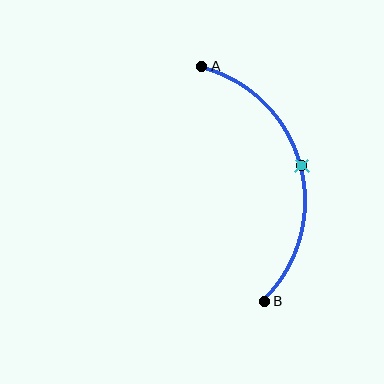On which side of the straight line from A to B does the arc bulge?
The arc bulges to the right of the straight line connecting A and B.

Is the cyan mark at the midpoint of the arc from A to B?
Yes. The cyan mark lies on the arc at equal arc-length from both A and B — it is the arc midpoint.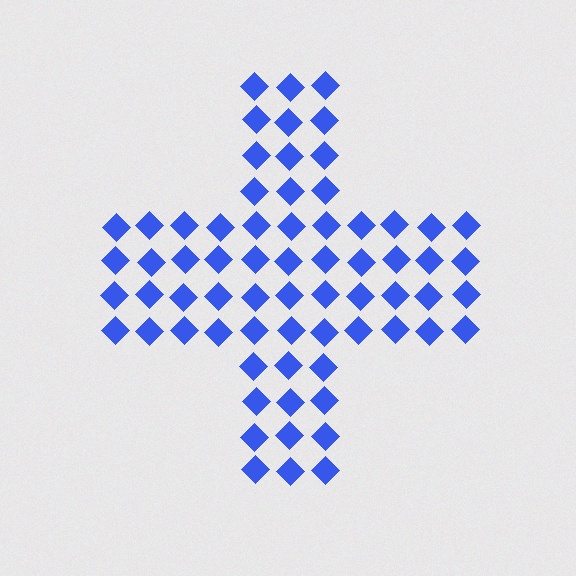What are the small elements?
The small elements are diamonds.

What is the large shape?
The large shape is a cross.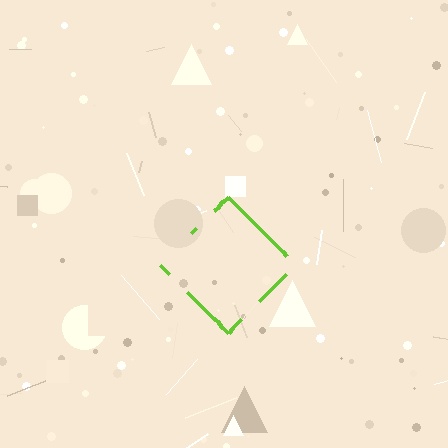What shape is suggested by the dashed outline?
The dashed outline suggests a diamond.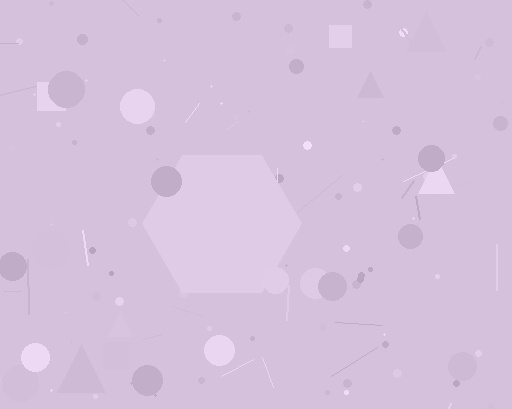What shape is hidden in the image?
A hexagon is hidden in the image.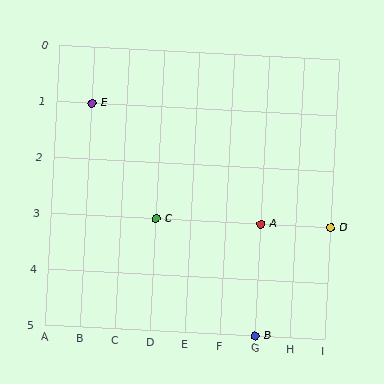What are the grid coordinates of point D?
Point D is at grid coordinates (I, 3).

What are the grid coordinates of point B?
Point B is at grid coordinates (G, 5).